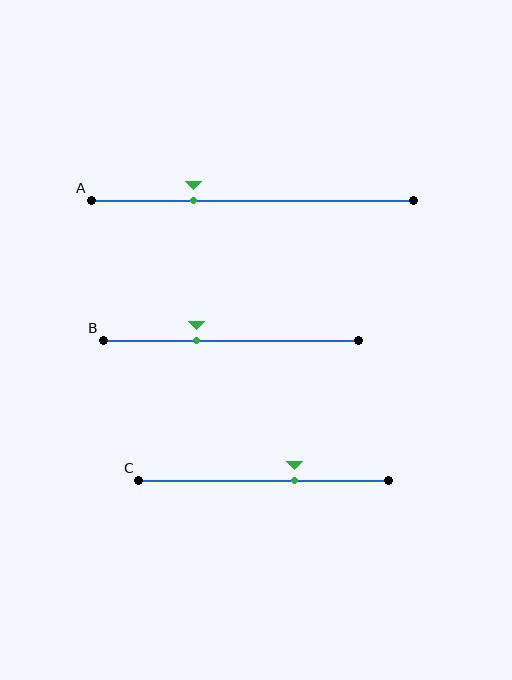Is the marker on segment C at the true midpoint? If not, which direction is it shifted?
No, the marker on segment C is shifted to the right by about 12% of the segment length.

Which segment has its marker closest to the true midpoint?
Segment C has its marker closest to the true midpoint.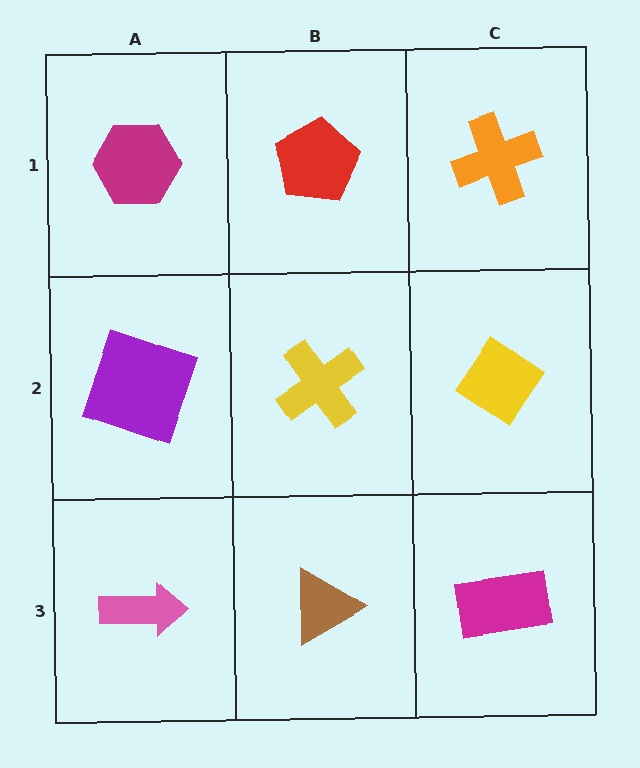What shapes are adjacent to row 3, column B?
A yellow cross (row 2, column B), a pink arrow (row 3, column A), a magenta rectangle (row 3, column C).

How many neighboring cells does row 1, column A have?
2.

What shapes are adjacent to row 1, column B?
A yellow cross (row 2, column B), a magenta hexagon (row 1, column A), an orange cross (row 1, column C).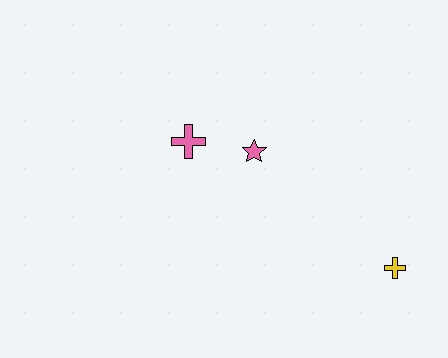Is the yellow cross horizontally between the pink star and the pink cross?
No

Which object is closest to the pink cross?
The pink star is closest to the pink cross.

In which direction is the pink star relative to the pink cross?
The pink star is to the right of the pink cross.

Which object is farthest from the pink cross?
The yellow cross is farthest from the pink cross.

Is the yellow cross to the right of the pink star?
Yes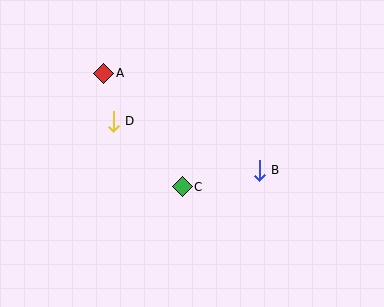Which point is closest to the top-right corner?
Point B is closest to the top-right corner.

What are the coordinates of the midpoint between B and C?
The midpoint between B and C is at (221, 178).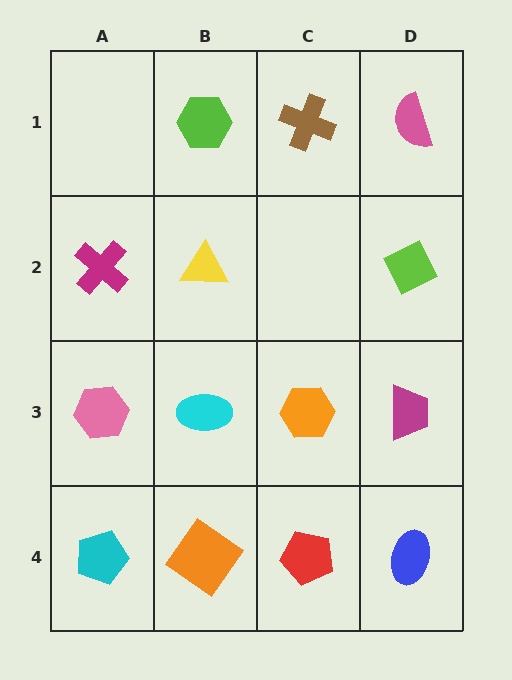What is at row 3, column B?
A cyan ellipse.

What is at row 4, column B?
An orange diamond.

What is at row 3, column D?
A magenta trapezoid.